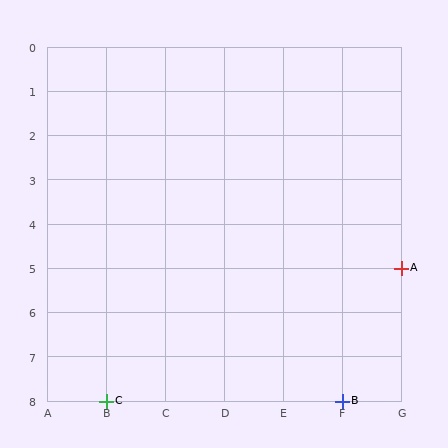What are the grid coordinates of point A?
Point A is at grid coordinates (G, 5).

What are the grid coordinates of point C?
Point C is at grid coordinates (B, 8).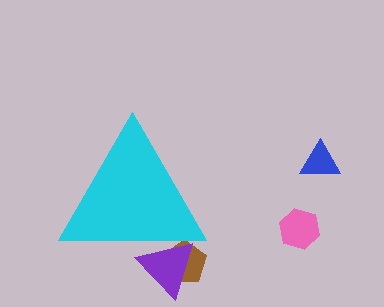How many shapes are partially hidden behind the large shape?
2 shapes are partially hidden.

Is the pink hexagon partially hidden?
No, the pink hexagon is fully visible.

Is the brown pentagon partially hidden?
Yes, the brown pentagon is partially hidden behind the cyan triangle.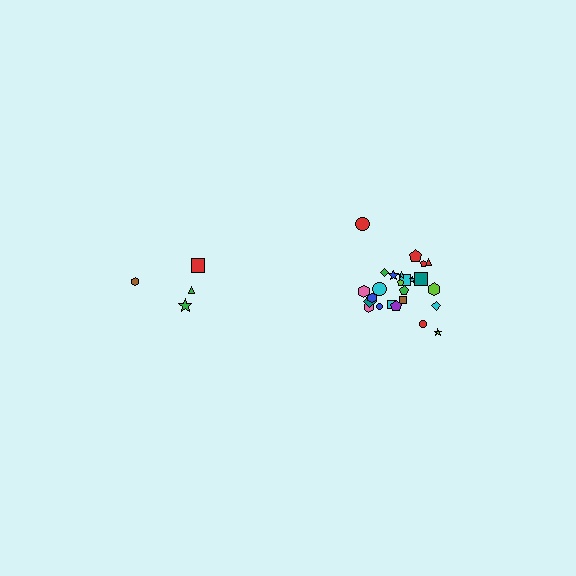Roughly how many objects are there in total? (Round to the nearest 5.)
Roughly 30 objects in total.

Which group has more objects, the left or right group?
The right group.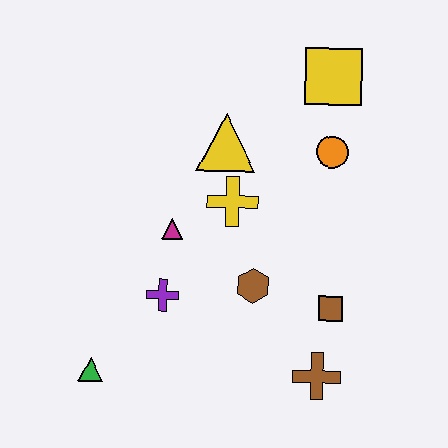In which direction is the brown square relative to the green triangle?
The brown square is to the right of the green triangle.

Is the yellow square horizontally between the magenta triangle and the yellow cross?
No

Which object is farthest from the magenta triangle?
The yellow square is farthest from the magenta triangle.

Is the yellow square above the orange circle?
Yes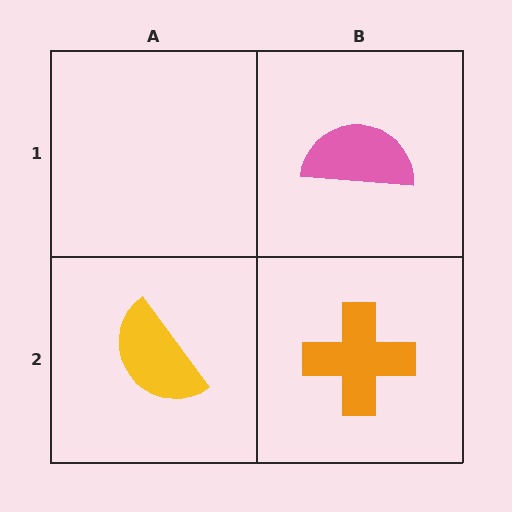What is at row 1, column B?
A pink semicircle.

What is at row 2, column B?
An orange cross.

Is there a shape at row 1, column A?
No, that cell is empty.